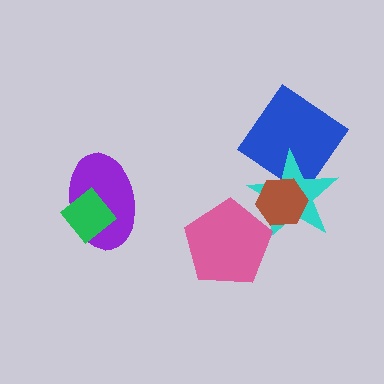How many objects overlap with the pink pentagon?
1 object overlaps with the pink pentagon.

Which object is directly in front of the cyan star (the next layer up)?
The pink pentagon is directly in front of the cyan star.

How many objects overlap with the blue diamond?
1 object overlaps with the blue diamond.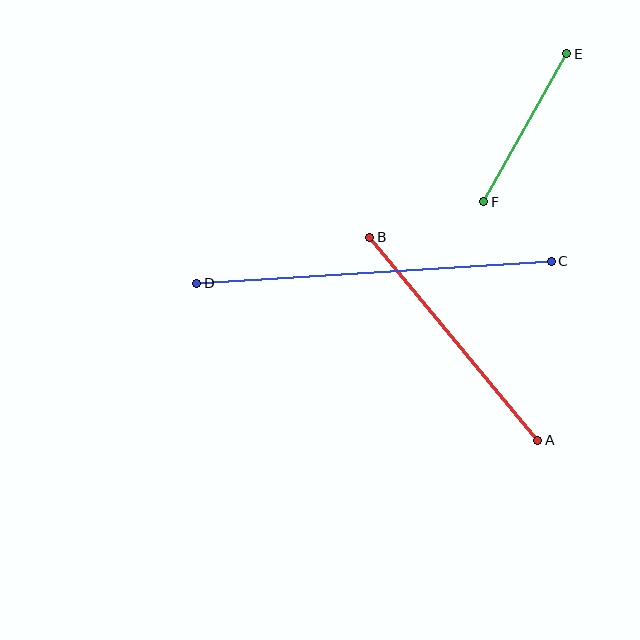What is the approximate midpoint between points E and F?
The midpoint is at approximately (525, 128) pixels.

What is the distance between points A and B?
The distance is approximately 264 pixels.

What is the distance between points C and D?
The distance is approximately 355 pixels.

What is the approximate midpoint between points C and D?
The midpoint is at approximately (374, 272) pixels.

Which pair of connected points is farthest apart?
Points C and D are farthest apart.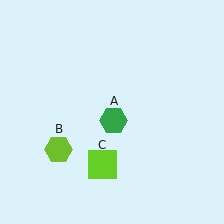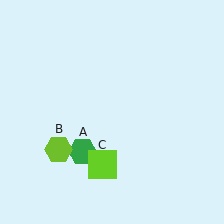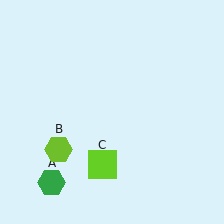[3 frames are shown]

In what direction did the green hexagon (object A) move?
The green hexagon (object A) moved down and to the left.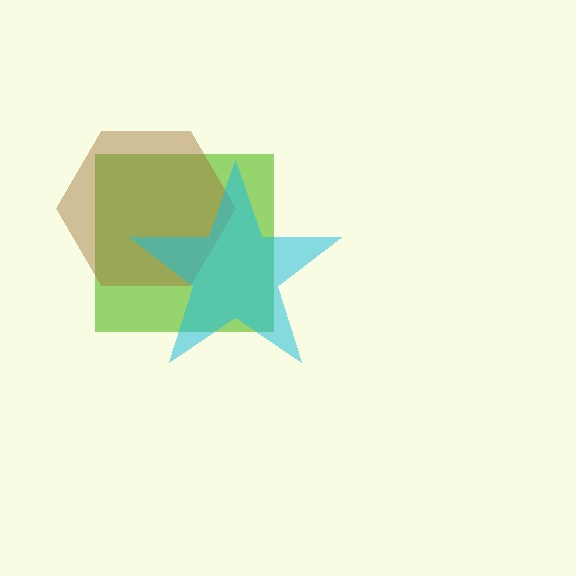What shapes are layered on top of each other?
The layered shapes are: a lime square, a brown hexagon, a cyan star.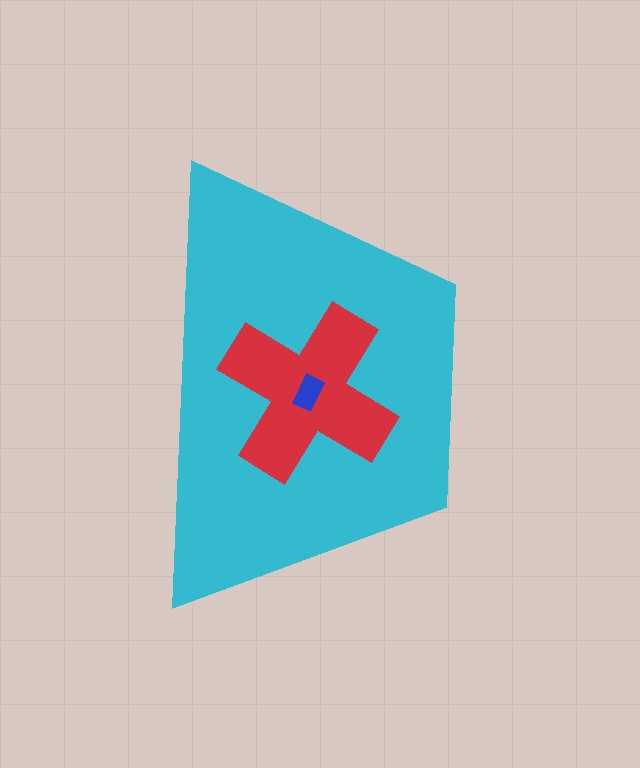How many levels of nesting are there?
3.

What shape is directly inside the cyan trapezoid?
The red cross.